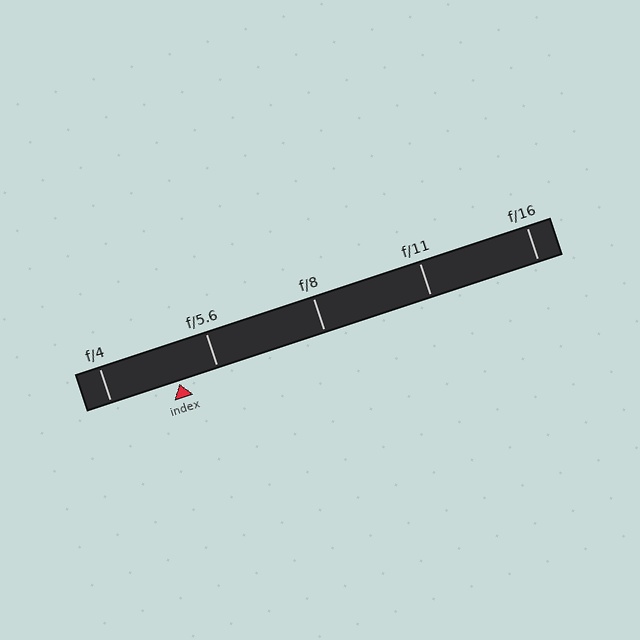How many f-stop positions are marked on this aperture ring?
There are 5 f-stop positions marked.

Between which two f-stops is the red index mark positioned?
The index mark is between f/4 and f/5.6.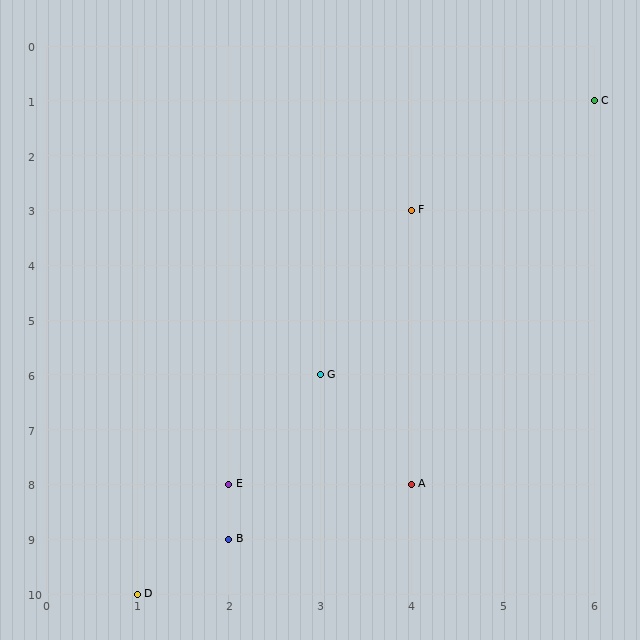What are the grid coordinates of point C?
Point C is at grid coordinates (6, 1).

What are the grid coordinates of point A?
Point A is at grid coordinates (4, 8).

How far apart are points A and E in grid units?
Points A and E are 2 columns apart.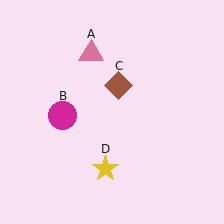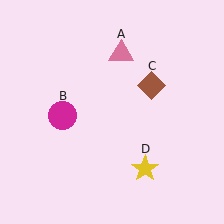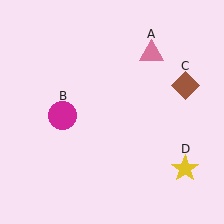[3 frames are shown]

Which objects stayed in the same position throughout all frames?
Magenta circle (object B) remained stationary.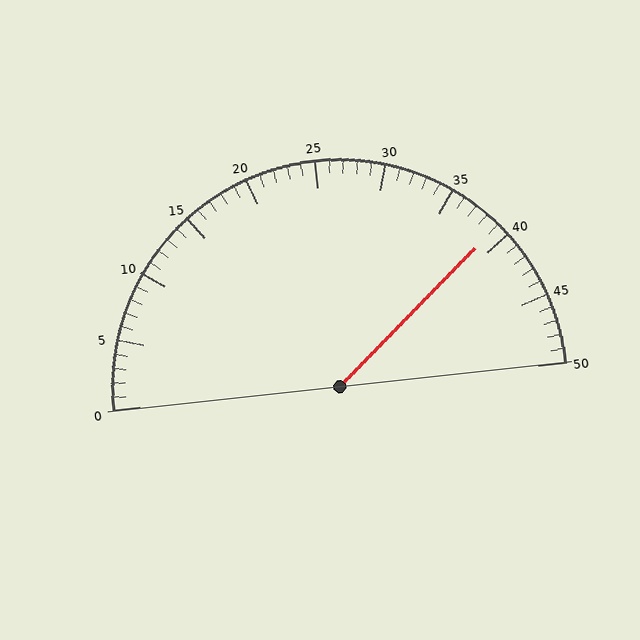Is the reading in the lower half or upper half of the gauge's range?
The reading is in the upper half of the range (0 to 50).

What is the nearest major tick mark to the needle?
The nearest major tick mark is 40.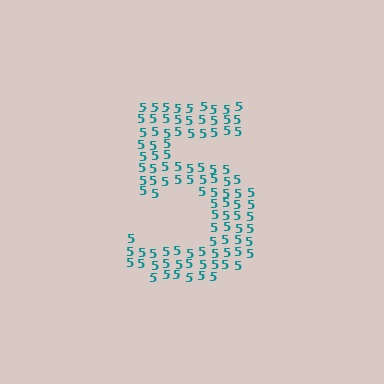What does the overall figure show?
The overall figure shows the digit 5.